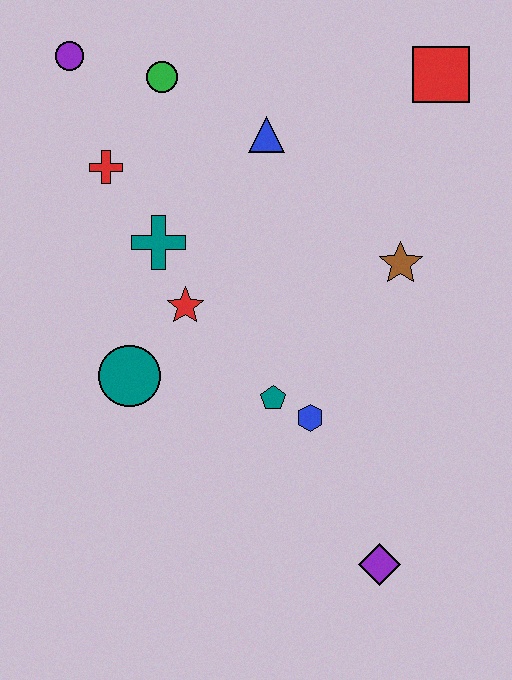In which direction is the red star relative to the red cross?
The red star is below the red cross.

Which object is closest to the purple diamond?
The blue hexagon is closest to the purple diamond.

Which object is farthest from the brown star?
The purple circle is farthest from the brown star.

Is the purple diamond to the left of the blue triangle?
No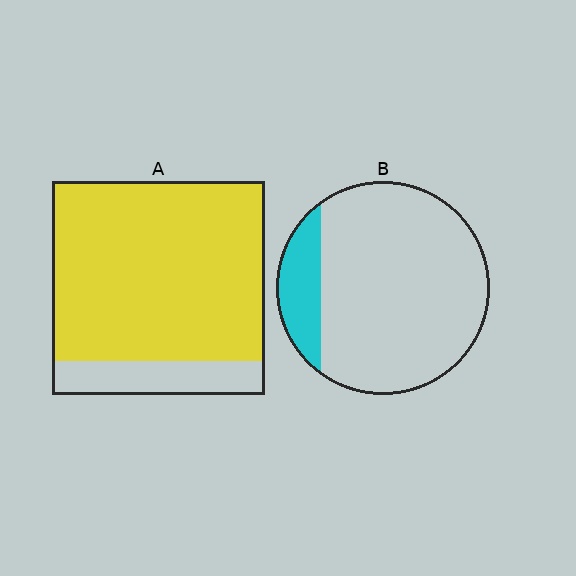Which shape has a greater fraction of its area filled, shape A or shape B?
Shape A.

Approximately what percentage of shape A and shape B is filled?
A is approximately 85% and B is approximately 15%.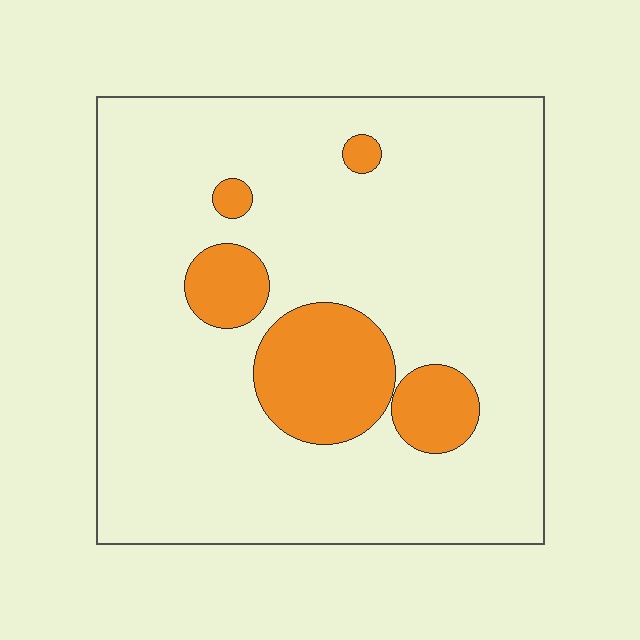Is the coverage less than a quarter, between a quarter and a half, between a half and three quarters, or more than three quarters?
Less than a quarter.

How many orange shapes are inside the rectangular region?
5.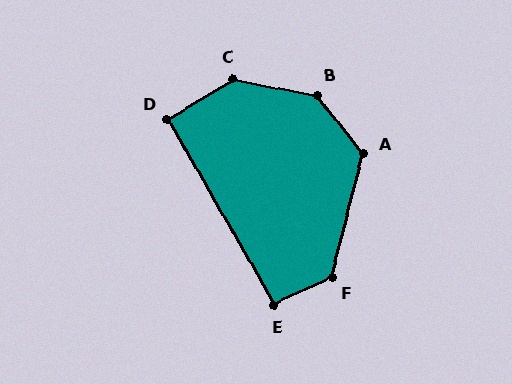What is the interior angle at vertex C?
Approximately 138 degrees (obtuse).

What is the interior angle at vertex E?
Approximately 95 degrees (approximately right).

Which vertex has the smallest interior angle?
D, at approximately 91 degrees.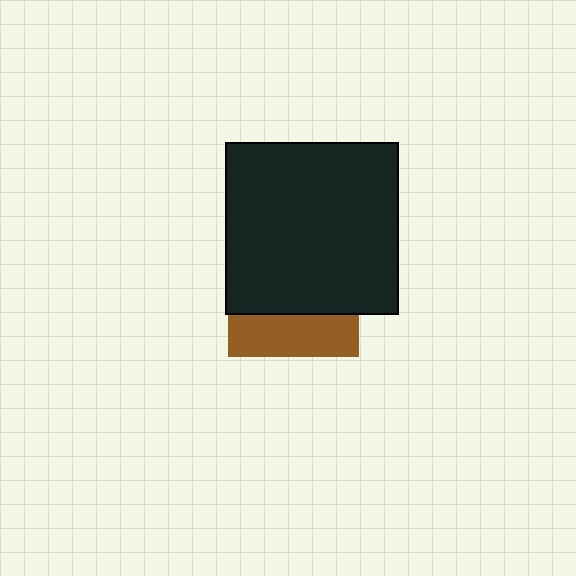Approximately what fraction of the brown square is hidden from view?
Roughly 68% of the brown square is hidden behind the black square.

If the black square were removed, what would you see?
You would see the complete brown square.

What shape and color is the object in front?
The object in front is a black square.